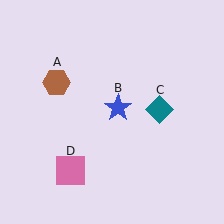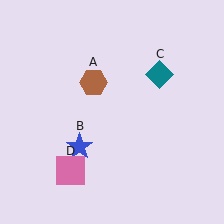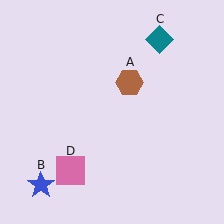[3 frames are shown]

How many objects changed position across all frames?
3 objects changed position: brown hexagon (object A), blue star (object B), teal diamond (object C).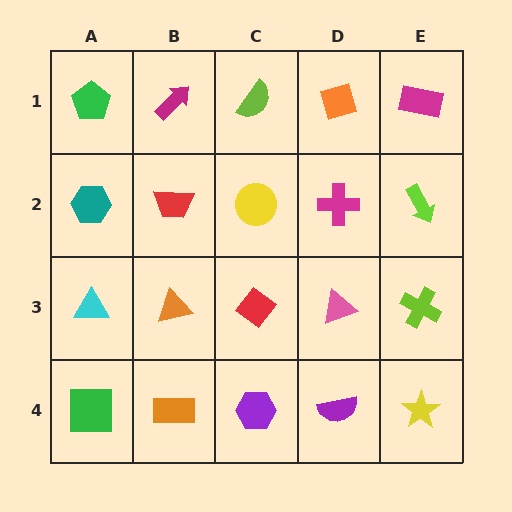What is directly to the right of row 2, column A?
A red trapezoid.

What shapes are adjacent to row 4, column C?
A red diamond (row 3, column C), an orange rectangle (row 4, column B), a purple semicircle (row 4, column D).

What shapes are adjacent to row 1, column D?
A magenta cross (row 2, column D), a lime semicircle (row 1, column C), a magenta rectangle (row 1, column E).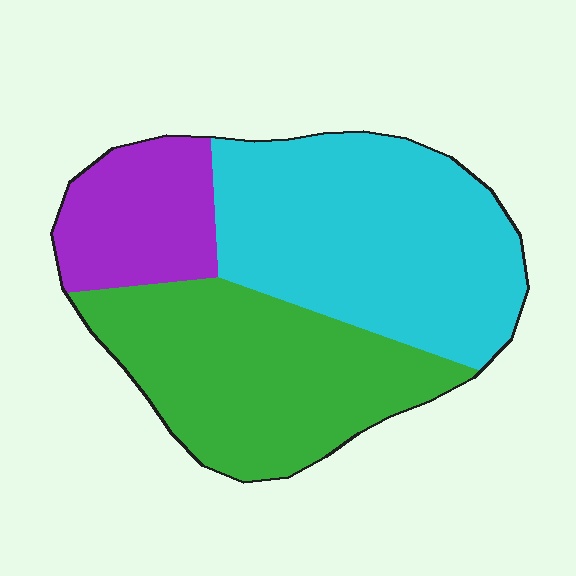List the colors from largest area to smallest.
From largest to smallest: cyan, green, purple.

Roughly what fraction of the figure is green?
Green takes up about three eighths (3/8) of the figure.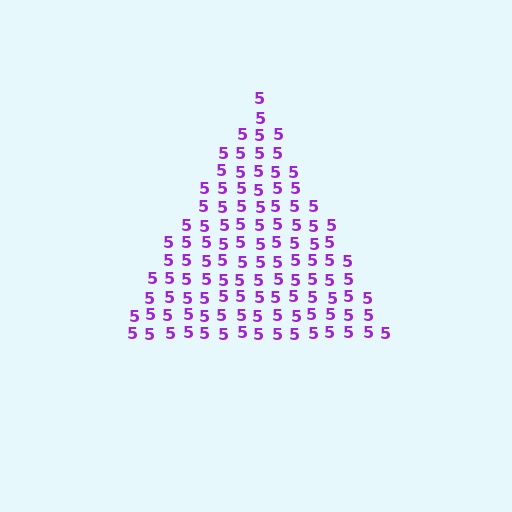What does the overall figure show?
The overall figure shows a triangle.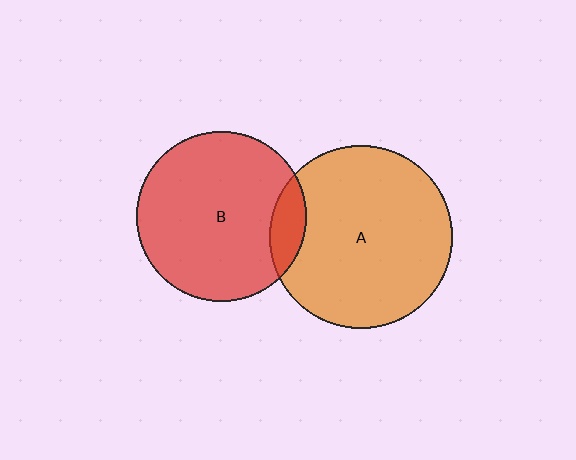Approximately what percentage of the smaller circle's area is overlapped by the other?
Approximately 10%.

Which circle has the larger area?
Circle A (orange).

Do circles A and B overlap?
Yes.